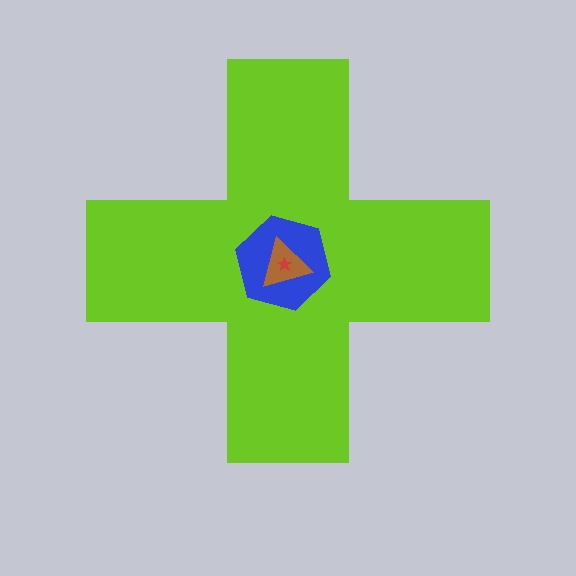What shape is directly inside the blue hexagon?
The brown triangle.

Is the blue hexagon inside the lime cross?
Yes.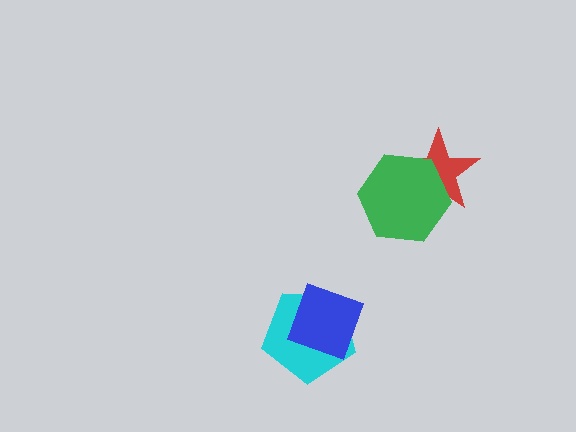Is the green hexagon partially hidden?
No, no other shape covers it.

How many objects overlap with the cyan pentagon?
1 object overlaps with the cyan pentagon.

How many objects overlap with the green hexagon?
1 object overlaps with the green hexagon.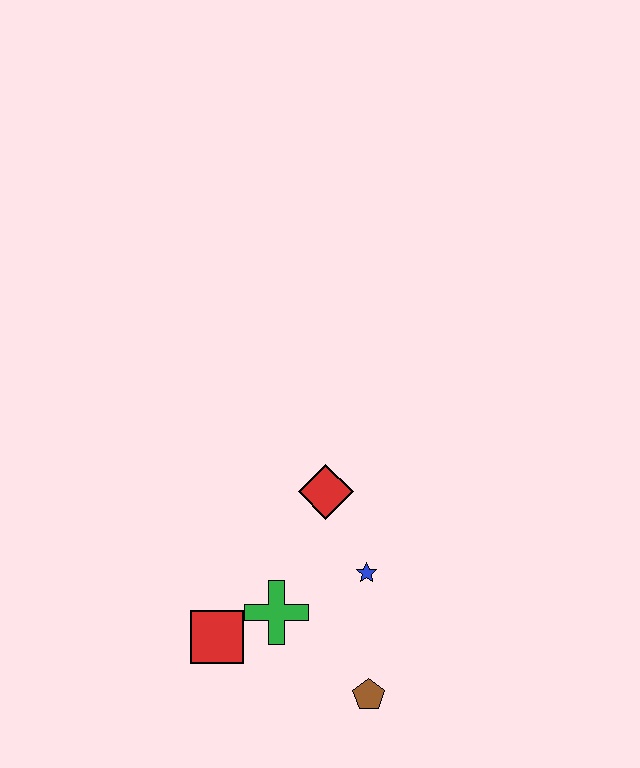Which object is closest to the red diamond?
The blue star is closest to the red diamond.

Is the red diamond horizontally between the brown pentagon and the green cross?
Yes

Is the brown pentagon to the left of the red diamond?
No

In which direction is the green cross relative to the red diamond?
The green cross is below the red diamond.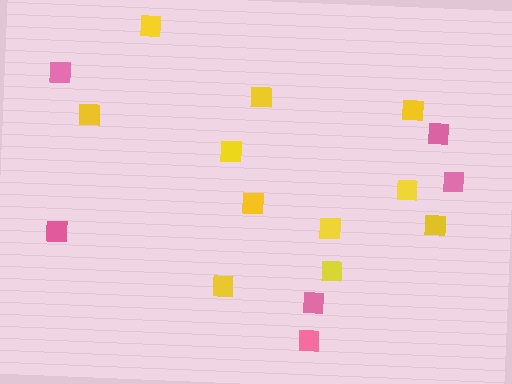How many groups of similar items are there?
There are 2 groups: one group of pink squares (6) and one group of yellow squares (11).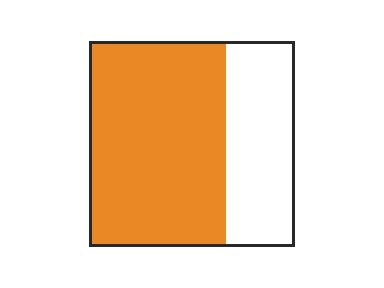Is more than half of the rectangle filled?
Yes.